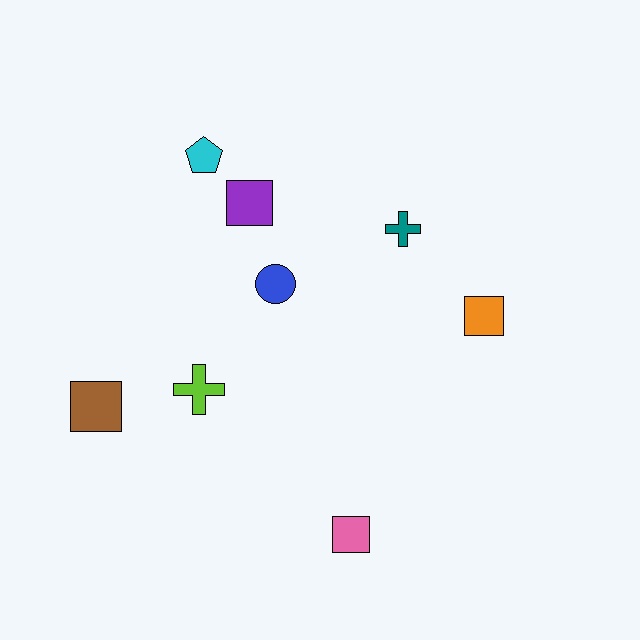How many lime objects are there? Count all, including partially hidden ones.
There is 1 lime object.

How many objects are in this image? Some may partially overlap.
There are 8 objects.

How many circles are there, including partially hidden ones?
There is 1 circle.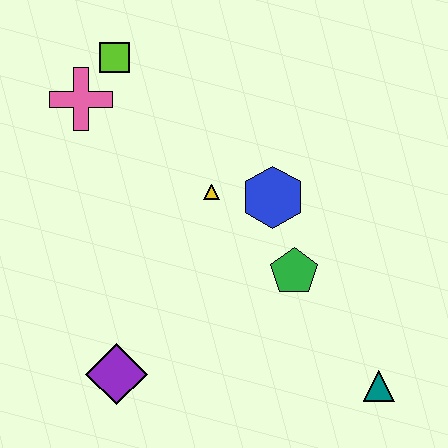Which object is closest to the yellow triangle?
The blue hexagon is closest to the yellow triangle.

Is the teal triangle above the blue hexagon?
No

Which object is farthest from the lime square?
The teal triangle is farthest from the lime square.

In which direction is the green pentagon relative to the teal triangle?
The green pentagon is above the teal triangle.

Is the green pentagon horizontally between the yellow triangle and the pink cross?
No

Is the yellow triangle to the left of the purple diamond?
No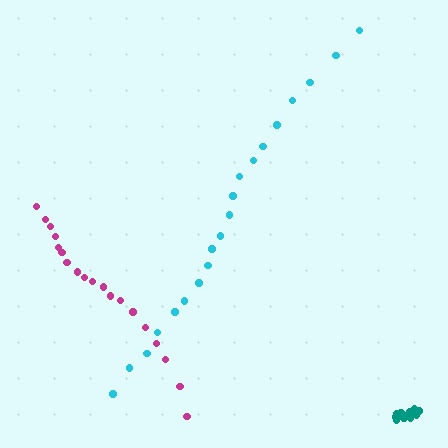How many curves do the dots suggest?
There are 3 distinct paths.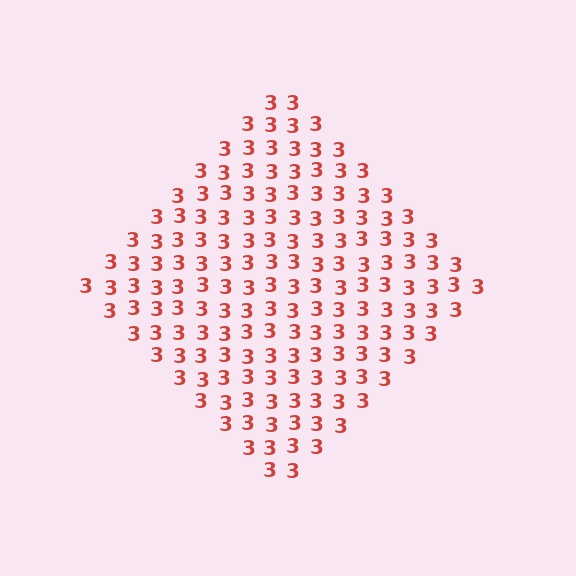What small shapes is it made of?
It is made of small digit 3's.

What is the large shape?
The large shape is a diamond.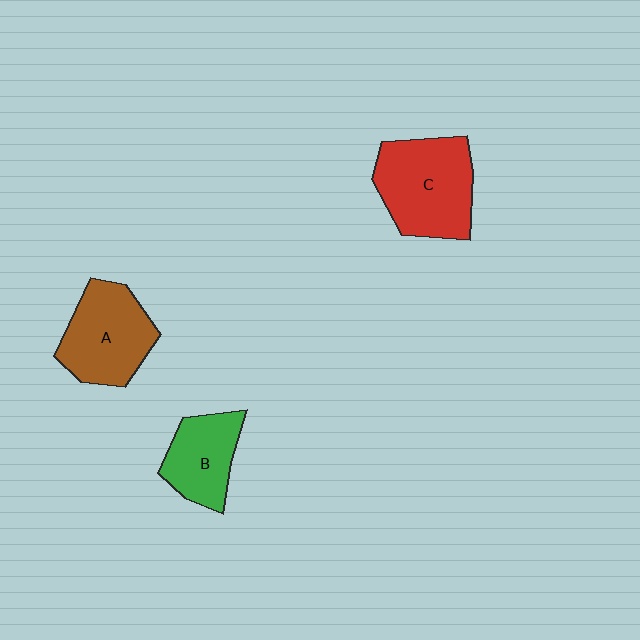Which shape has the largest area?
Shape C (red).